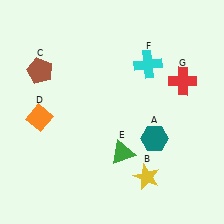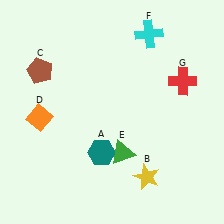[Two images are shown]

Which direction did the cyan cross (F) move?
The cyan cross (F) moved up.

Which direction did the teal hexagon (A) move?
The teal hexagon (A) moved left.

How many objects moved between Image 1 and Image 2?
2 objects moved between the two images.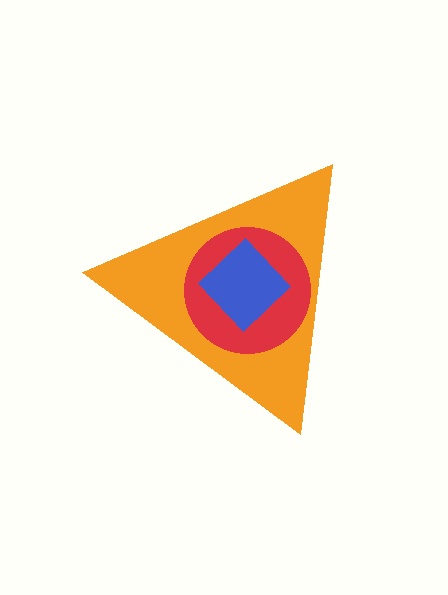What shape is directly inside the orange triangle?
The red circle.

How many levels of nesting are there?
3.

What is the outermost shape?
The orange triangle.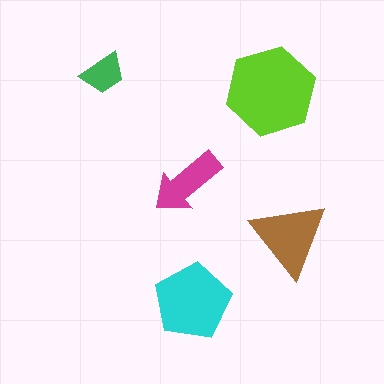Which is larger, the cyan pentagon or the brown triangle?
The cyan pentagon.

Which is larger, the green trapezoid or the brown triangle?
The brown triangle.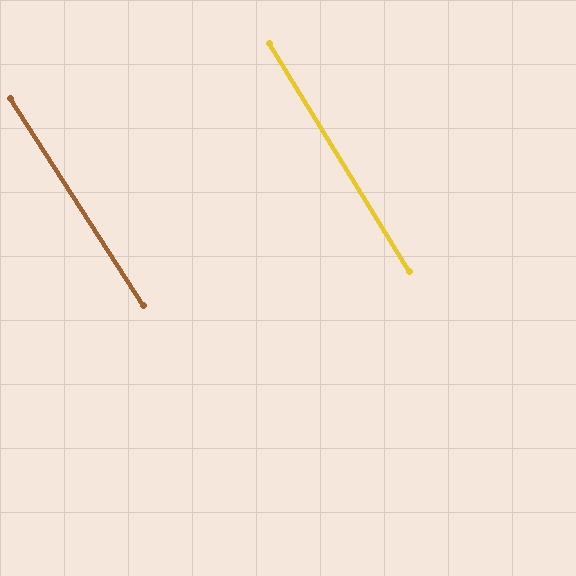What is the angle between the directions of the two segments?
Approximately 1 degree.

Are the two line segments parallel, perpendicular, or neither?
Parallel — their directions differ by only 1.1°.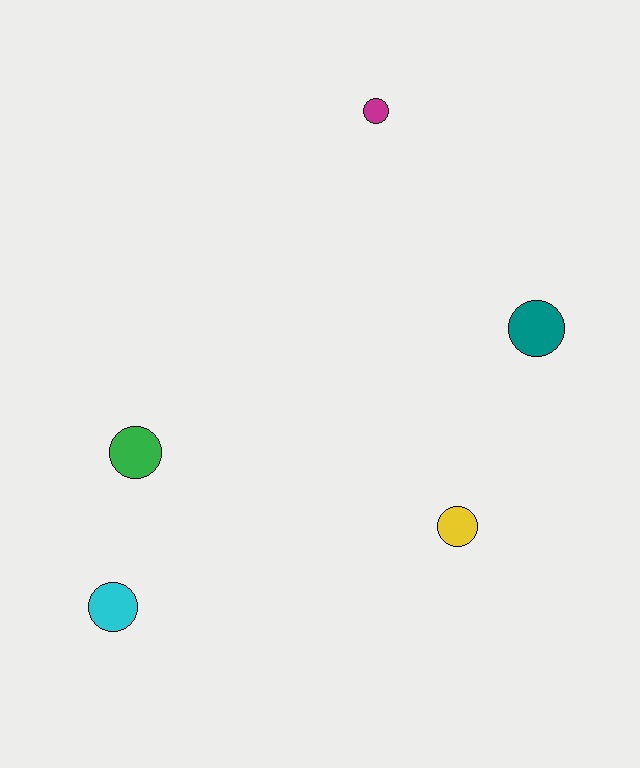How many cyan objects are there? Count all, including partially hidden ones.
There is 1 cyan object.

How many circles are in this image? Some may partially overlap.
There are 5 circles.